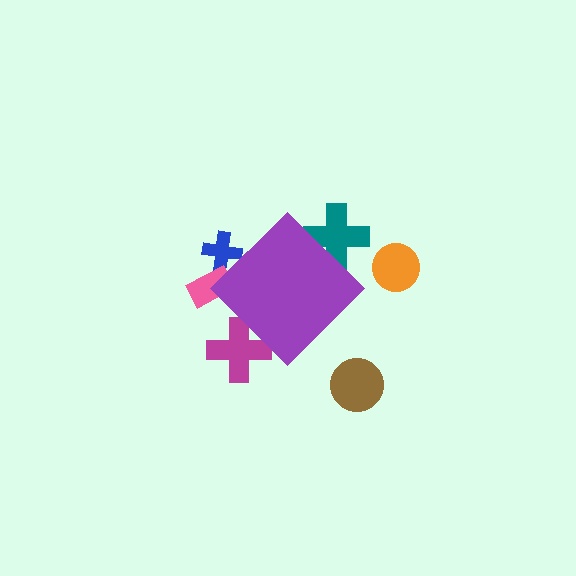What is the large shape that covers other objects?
A purple diamond.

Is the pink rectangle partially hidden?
Yes, the pink rectangle is partially hidden behind the purple diamond.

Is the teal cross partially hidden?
Yes, the teal cross is partially hidden behind the purple diamond.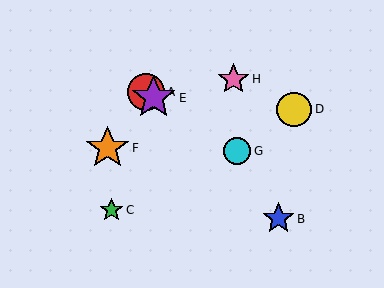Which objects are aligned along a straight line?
Objects A, E, G are aligned along a straight line.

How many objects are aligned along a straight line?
3 objects (A, E, G) are aligned along a straight line.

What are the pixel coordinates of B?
Object B is at (279, 219).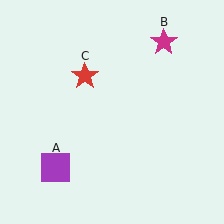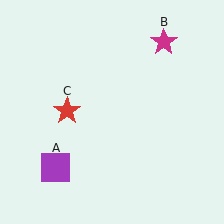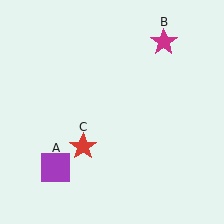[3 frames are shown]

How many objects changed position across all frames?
1 object changed position: red star (object C).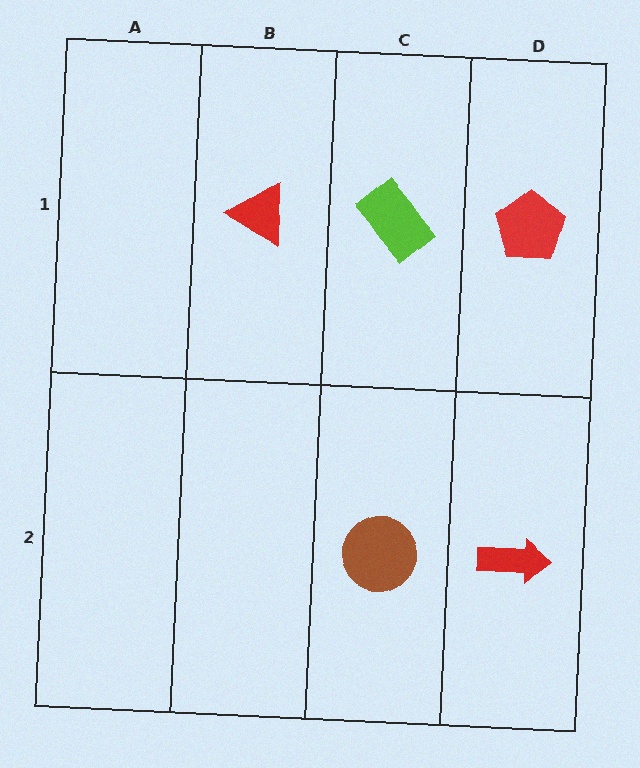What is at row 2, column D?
A red arrow.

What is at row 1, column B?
A red triangle.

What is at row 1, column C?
A lime rectangle.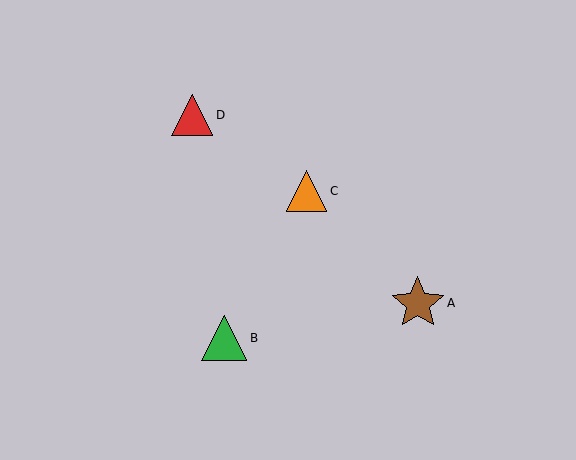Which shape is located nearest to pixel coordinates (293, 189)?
The orange triangle (labeled C) at (307, 191) is nearest to that location.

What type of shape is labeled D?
Shape D is a red triangle.